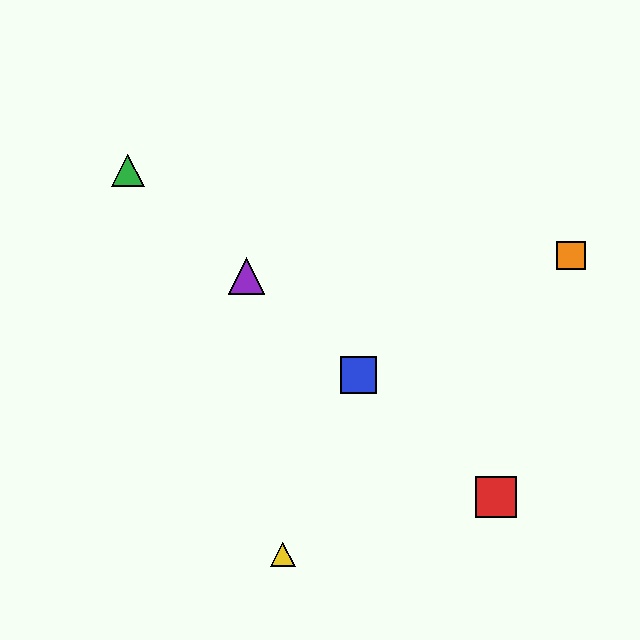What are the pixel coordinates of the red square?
The red square is at (496, 497).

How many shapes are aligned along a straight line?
4 shapes (the red square, the blue square, the green triangle, the purple triangle) are aligned along a straight line.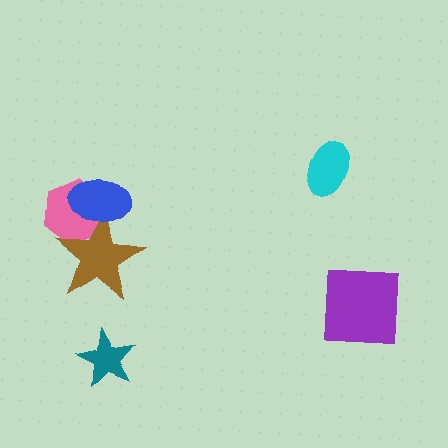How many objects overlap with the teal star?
0 objects overlap with the teal star.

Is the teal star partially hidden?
No, no other shape covers it.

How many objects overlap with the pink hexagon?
2 objects overlap with the pink hexagon.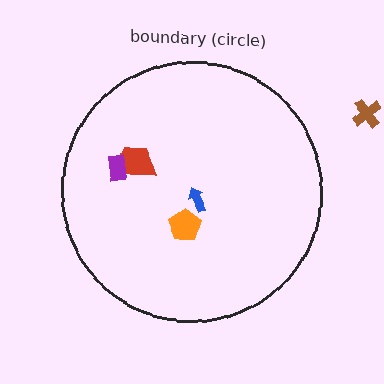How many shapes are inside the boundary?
4 inside, 1 outside.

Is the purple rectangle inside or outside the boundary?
Inside.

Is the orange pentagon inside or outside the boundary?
Inside.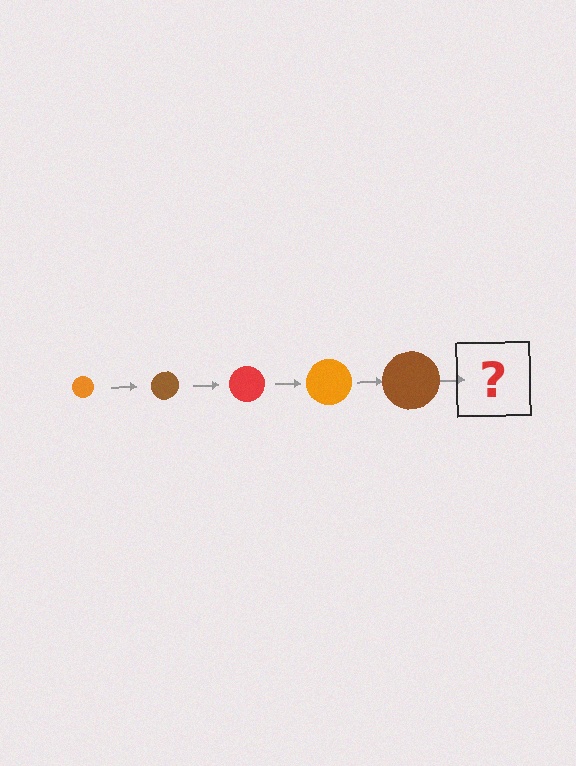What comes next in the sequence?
The next element should be a red circle, larger than the previous one.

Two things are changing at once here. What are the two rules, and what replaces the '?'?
The two rules are that the circle grows larger each step and the color cycles through orange, brown, and red. The '?' should be a red circle, larger than the previous one.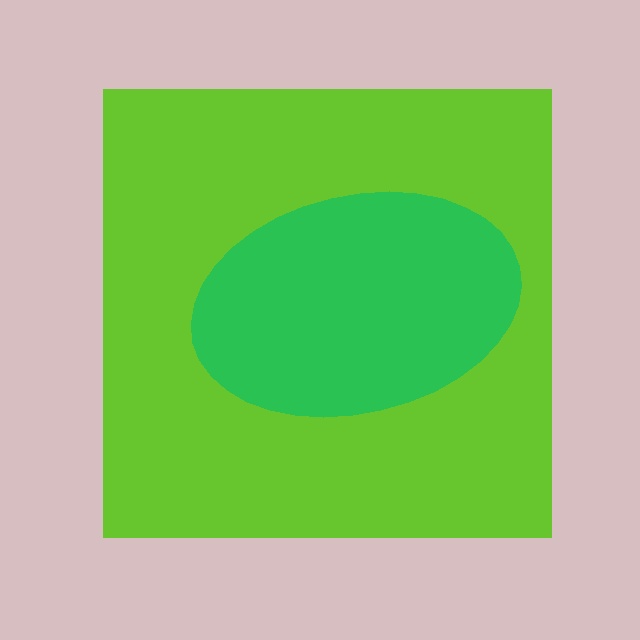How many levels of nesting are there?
2.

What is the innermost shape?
The green ellipse.